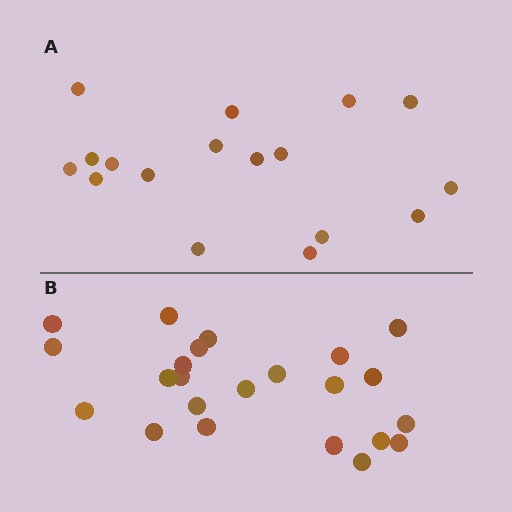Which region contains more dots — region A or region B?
Region B (the bottom region) has more dots.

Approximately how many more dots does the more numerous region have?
Region B has about 6 more dots than region A.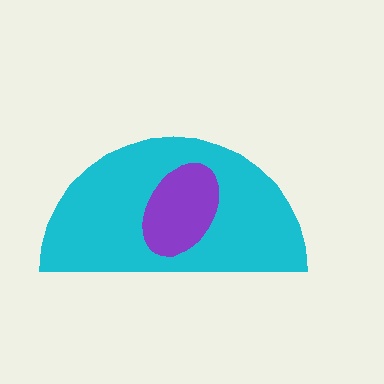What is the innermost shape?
The purple ellipse.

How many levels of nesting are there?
2.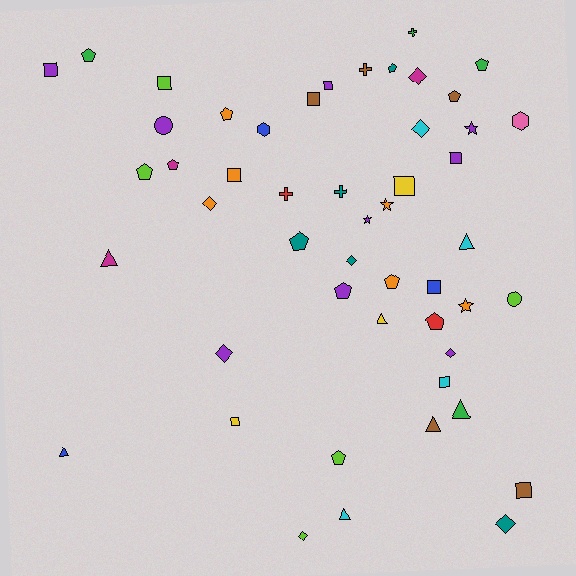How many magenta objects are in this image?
There are 3 magenta objects.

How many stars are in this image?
There are 4 stars.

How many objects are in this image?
There are 50 objects.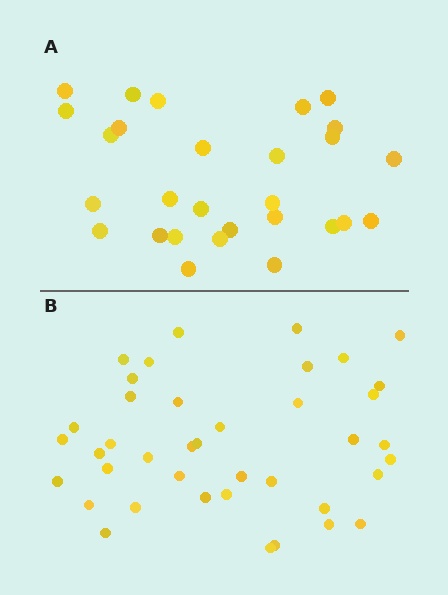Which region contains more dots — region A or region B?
Region B (the bottom region) has more dots.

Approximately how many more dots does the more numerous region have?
Region B has roughly 12 or so more dots than region A.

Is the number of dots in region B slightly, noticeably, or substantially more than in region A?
Region B has noticeably more, but not dramatically so. The ratio is roughly 1.4 to 1.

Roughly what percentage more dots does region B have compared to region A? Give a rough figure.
About 45% more.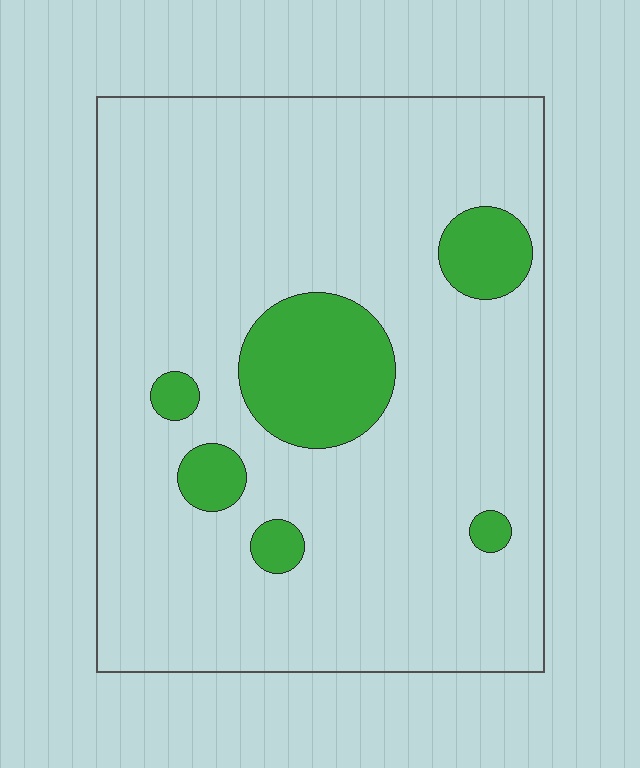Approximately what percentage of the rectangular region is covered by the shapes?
Approximately 15%.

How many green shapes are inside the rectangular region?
6.